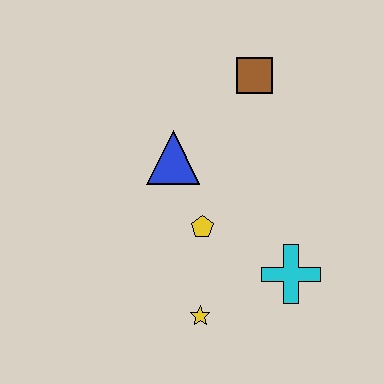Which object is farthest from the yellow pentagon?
The brown square is farthest from the yellow pentagon.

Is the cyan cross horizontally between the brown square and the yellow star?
No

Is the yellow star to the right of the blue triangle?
Yes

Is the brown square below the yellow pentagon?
No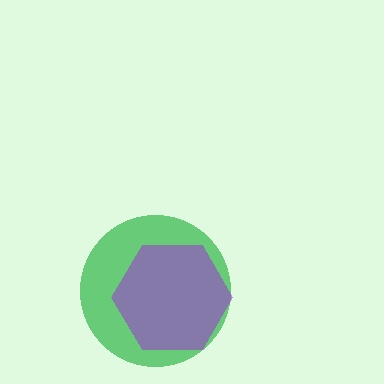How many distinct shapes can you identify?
There are 2 distinct shapes: a green circle, a purple hexagon.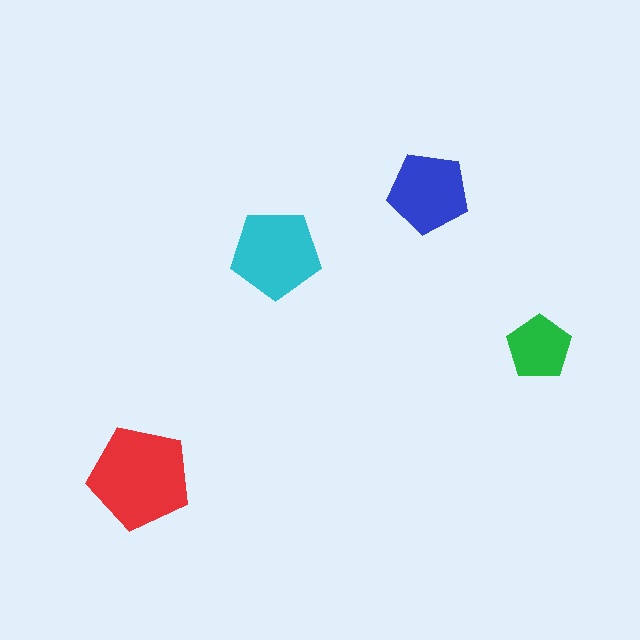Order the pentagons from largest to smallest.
the red one, the cyan one, the blue one, the green one.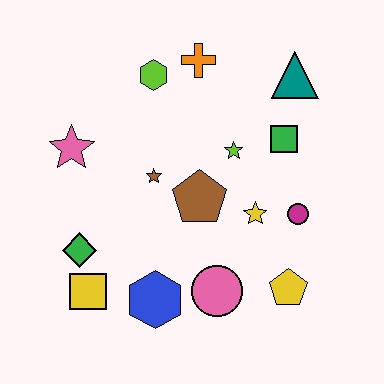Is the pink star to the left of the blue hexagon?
Yes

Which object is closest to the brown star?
The brown pentagon is closest to the brown star.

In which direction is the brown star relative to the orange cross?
The brown star is below the orange cross.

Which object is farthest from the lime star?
The yellow square is farthest from the lime star.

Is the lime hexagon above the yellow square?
Yes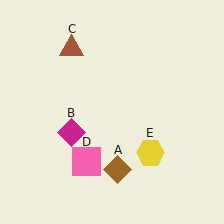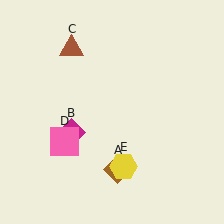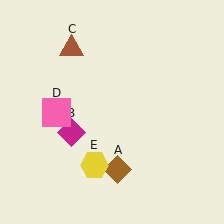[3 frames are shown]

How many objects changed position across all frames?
2 objects changed position: pink square (object D), yellow hexagon (object E).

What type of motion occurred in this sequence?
The pink square (object D), yellow hexagon (object E) rotated clockwise around the center of the scene.